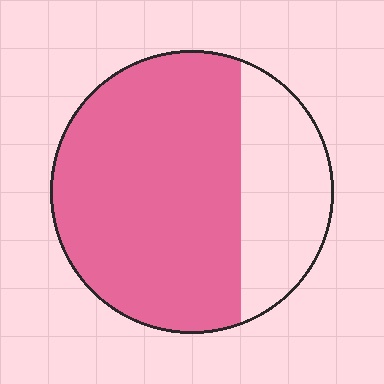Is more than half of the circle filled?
Yes.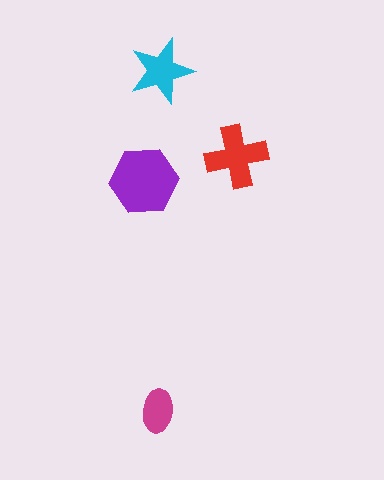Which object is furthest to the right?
The red cross is rightmost.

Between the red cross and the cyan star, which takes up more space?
The red cross.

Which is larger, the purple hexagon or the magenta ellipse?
The purple hexagon.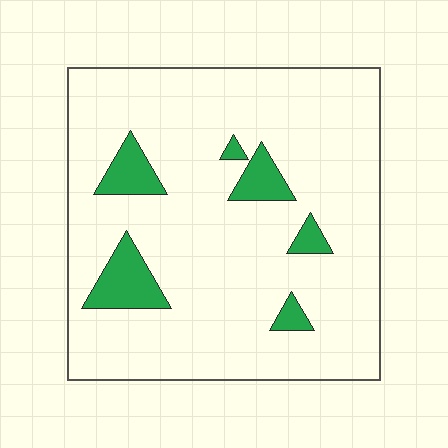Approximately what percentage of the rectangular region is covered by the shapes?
Approximately 10%.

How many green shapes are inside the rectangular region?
6.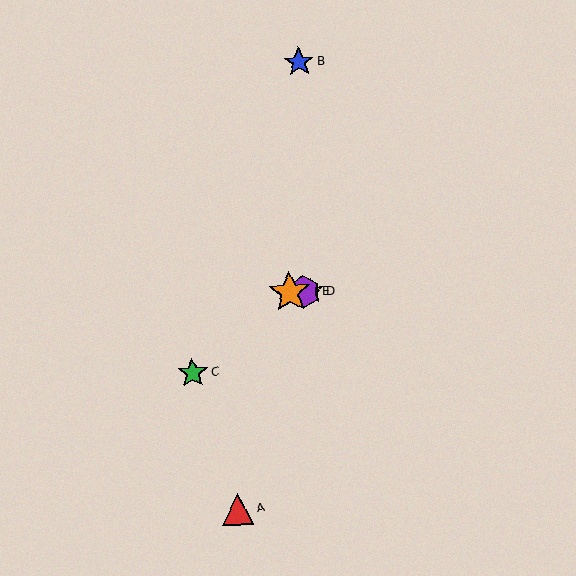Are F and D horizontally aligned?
Yes, both are at y≈292.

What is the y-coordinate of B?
Object B is at y≈62.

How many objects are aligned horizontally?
3 objects (D, E, F) are aligned horizontally.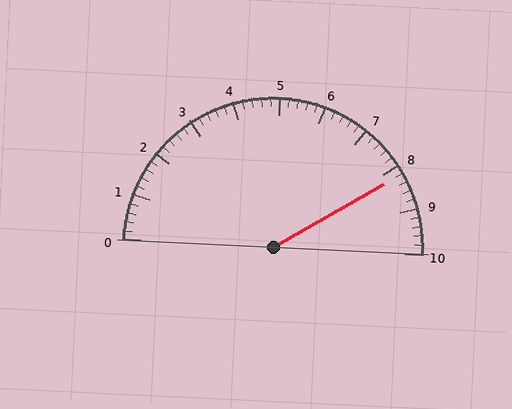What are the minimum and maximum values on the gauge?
The gauge ranges from 0 to 10.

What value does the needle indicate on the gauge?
The needle indicates approximately 8.2.